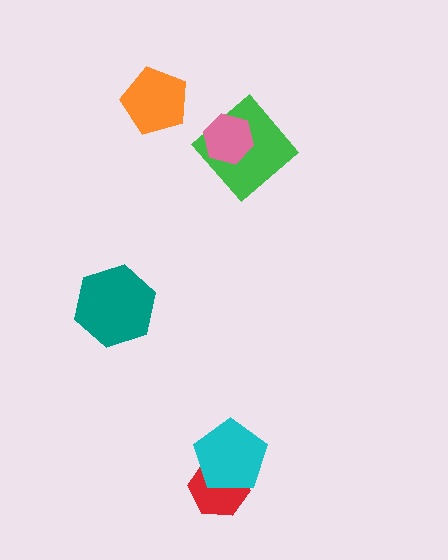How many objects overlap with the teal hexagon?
0 objects overlap with the teal hexagon.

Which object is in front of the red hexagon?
The cyan pentagon is in front of the red hexagon.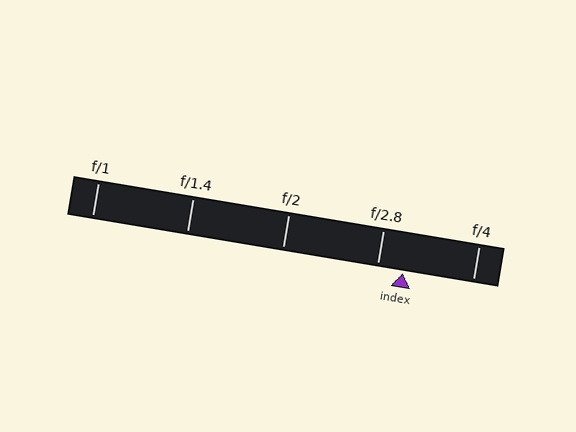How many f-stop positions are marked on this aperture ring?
There are 5 f-stop positions marked.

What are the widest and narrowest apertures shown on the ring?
The widest aperture shown is f/1 and the narrowest is f/4.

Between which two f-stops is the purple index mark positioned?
The index mark is between f/2.8 and f/4.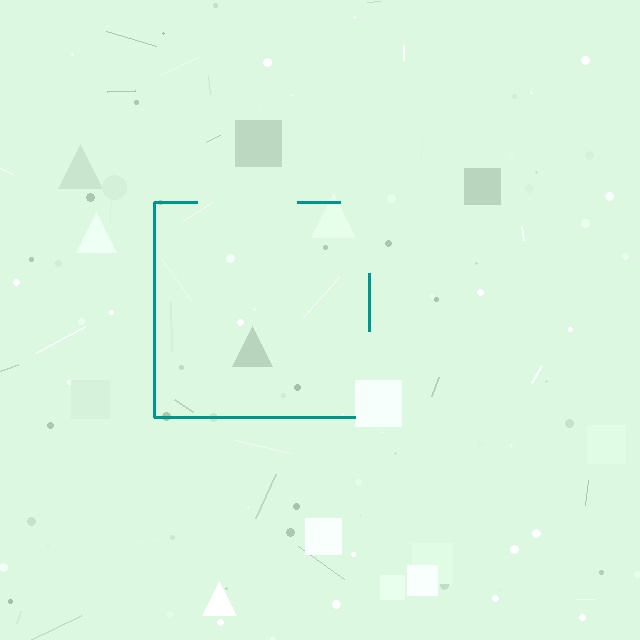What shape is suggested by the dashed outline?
The dashed outline suggests a square.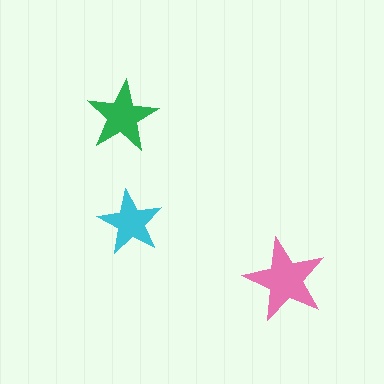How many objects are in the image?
There are 3 objects in the image.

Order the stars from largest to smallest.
the pink one, the green one, the cyan one.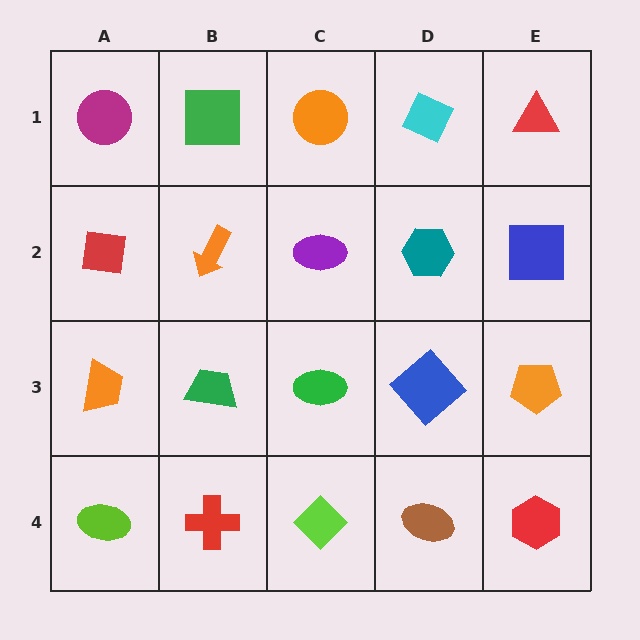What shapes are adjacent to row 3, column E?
A blue square (row 2, column E), a red hexagon (row 4, column E), a blue diamond (row 3, column D).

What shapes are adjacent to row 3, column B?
An orange arrow (row 2, column B), a red cross (row 4, column B), an orange trapezoid (row 3, column A), a green ellipse (row 3, column C).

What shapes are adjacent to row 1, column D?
A teal hexagon (row 2, column D), an orange circle (row 1, column C), a red triangle (row 1, column E).